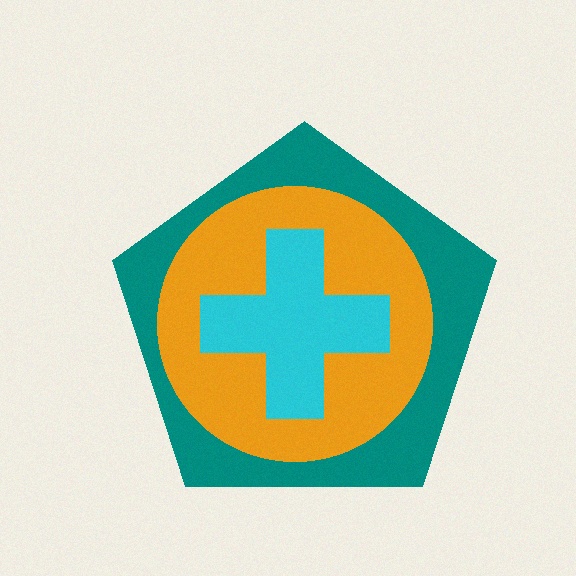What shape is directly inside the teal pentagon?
The orange circle.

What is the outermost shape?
The teal pentagon.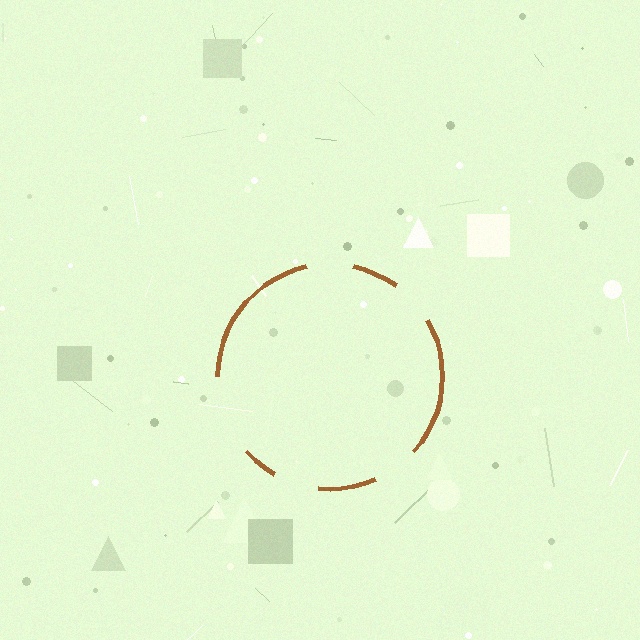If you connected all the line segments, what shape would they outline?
They would outline a circle.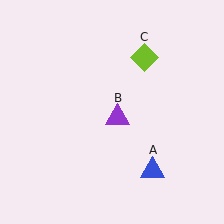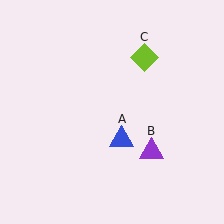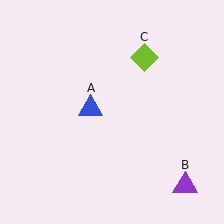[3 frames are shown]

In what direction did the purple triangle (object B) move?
The purple triangle (object B) moved down and to the right.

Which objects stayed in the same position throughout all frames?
Lime diamond (object C) remained stationary.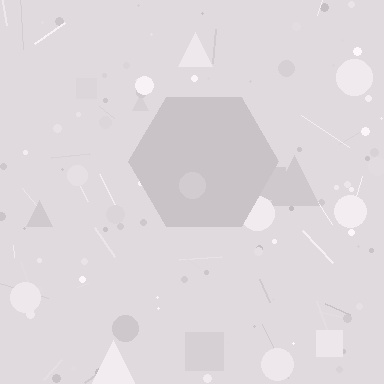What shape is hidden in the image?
A hexagon is hidden in the image.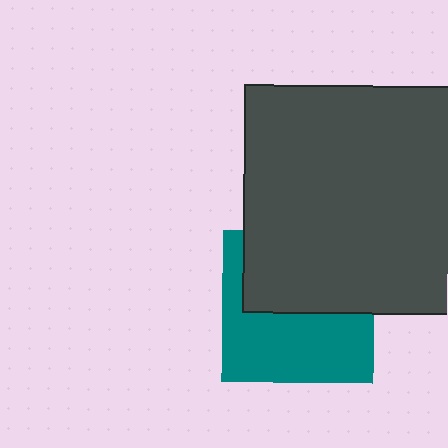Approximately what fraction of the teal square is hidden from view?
Roughly 48% of the teal square is hidden behind the dark gray square.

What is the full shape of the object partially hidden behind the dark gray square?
The partially hidden object is a teal square.